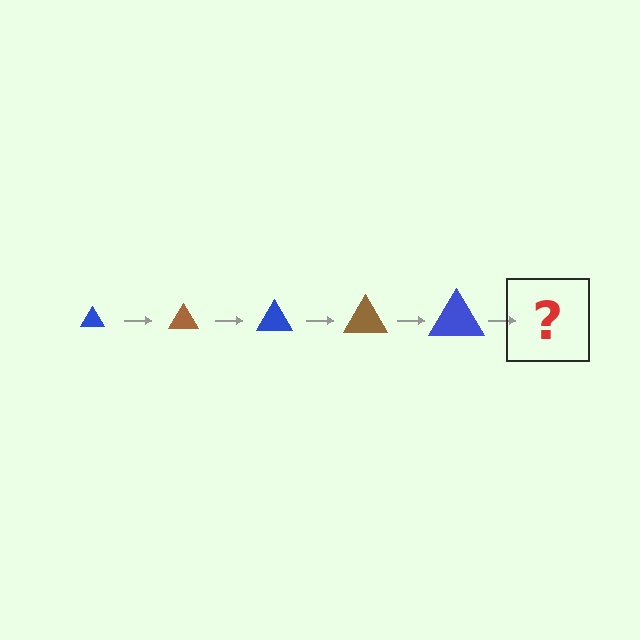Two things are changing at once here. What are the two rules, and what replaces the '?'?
The two rules are that the triangle grows larger each step and the color cycles through blue and brown. The '?' should be a brown triangle, larger than the previous one.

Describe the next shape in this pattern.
It should be a brown triangle, larger than the previous one.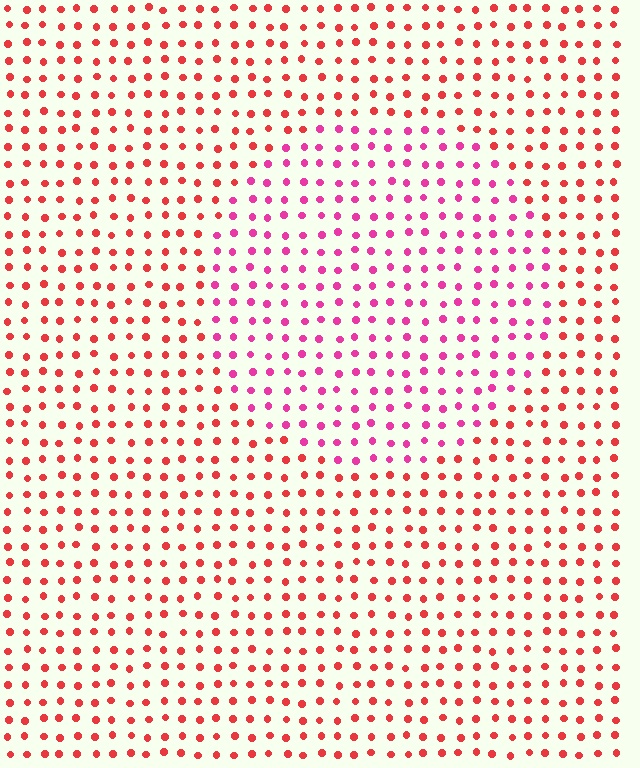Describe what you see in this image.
The image is filled with small red elements in a uniform arrangement. A circle-shaped region is visible where the elements are tinted to a slightly different hue, forming a subtle color boundary.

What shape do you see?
I see a circle.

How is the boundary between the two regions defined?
The boundary is defined purely by a slight shift in hue (about 35 degrees). Spacing, size, and orientation are identical on both sides.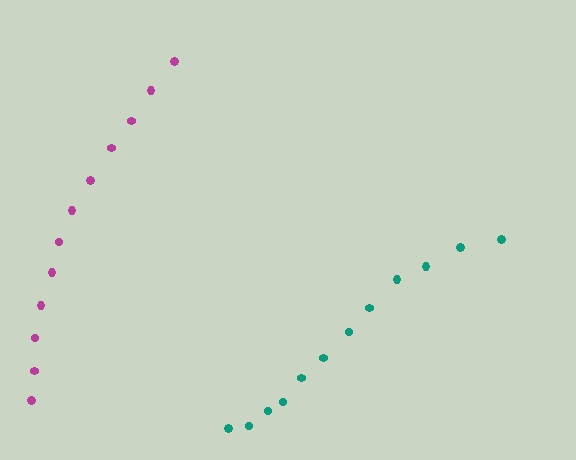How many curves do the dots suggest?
There are 2 distinct paths.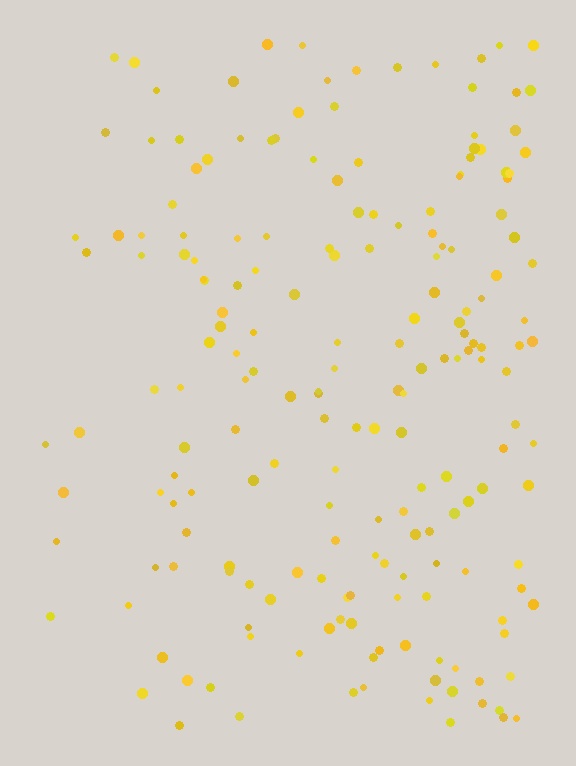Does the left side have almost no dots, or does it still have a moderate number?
Still a moderate number, just noticeably fewer than the right.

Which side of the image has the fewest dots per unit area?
The left.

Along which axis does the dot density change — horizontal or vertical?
Horizontal.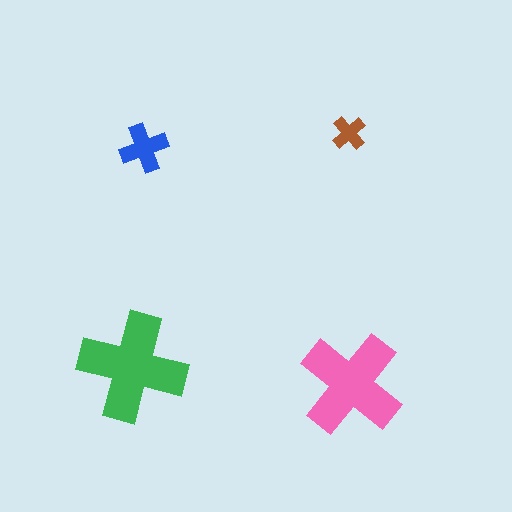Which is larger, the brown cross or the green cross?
The green one.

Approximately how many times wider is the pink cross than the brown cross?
About 3 times wider.